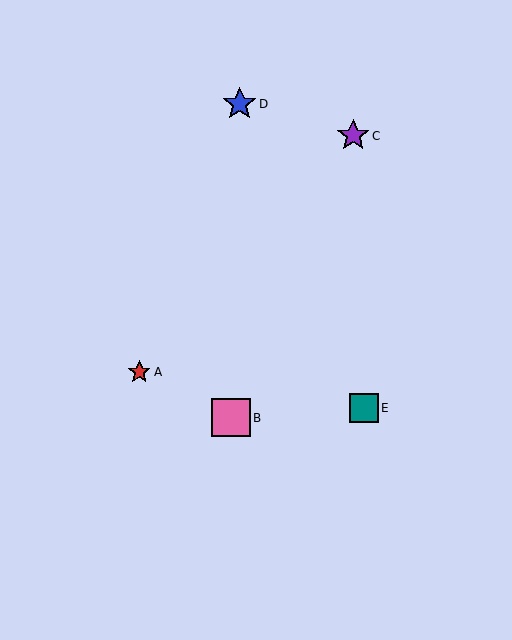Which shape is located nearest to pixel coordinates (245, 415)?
The pink square (labeled B) at (231, 418) is nearest to that location.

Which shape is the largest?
The pink square (labeled B) is the largest.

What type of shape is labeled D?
Shape D is a blue star.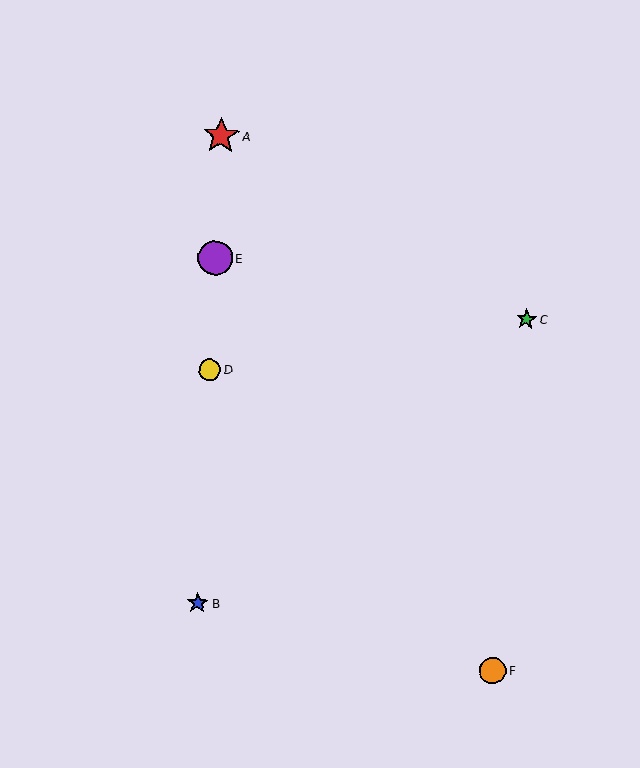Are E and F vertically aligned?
No, E is at x≈215 and F is at x≈493.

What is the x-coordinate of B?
Object B is at x≈198.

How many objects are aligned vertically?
4 objects (A, B, D, E) are aligned vertically.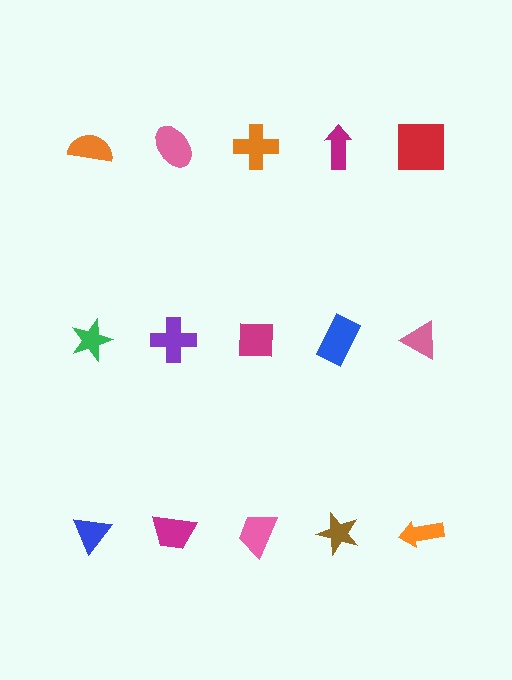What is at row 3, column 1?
A blue triangle.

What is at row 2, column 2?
A purple cross.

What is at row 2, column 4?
A blue rectangle.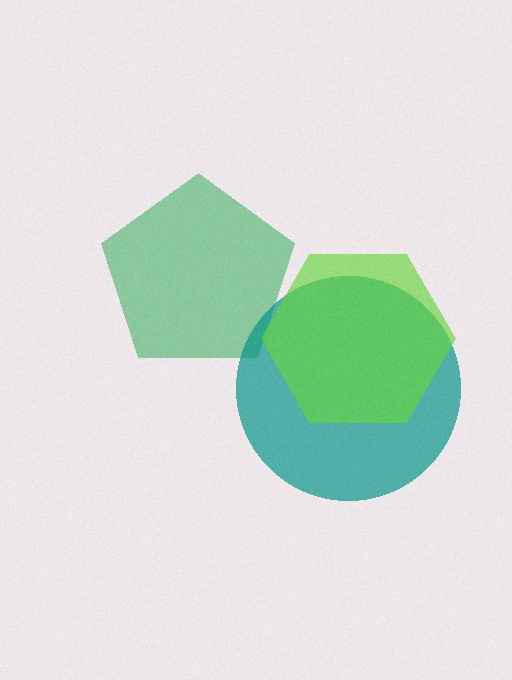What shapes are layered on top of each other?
The layered shapes are: a green pentagon, a teal circle, a lime hexagon.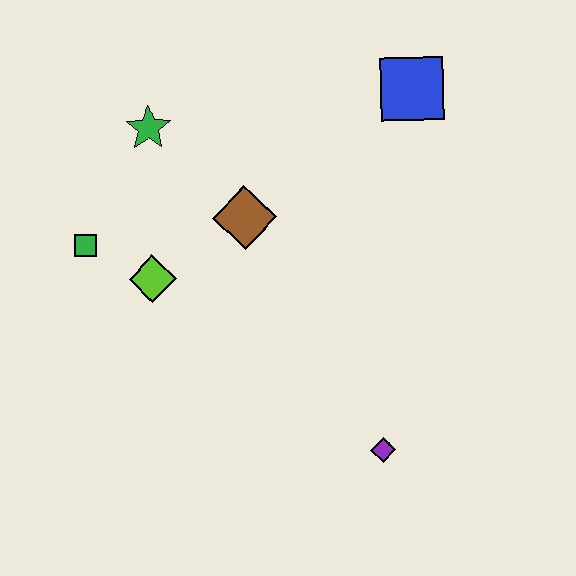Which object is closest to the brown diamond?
The lime diamond is closest to the brown diamond.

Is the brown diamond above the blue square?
No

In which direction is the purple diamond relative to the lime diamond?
The purple diamond is to the right of the lime diamond.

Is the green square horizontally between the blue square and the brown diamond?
No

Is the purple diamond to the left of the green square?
No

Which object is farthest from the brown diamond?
The purple diamond is farthest from the brown diamond.